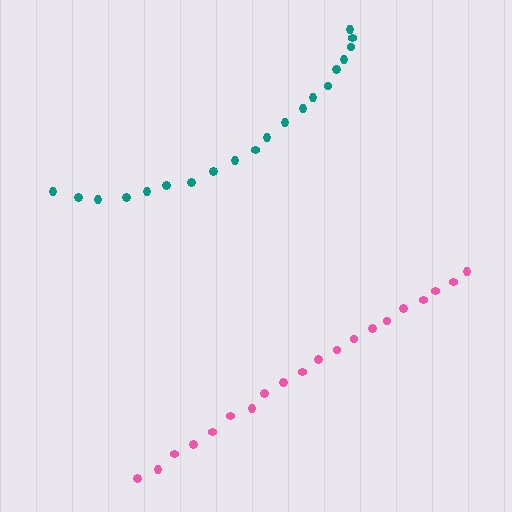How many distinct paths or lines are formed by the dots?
There are 2 distinct paths.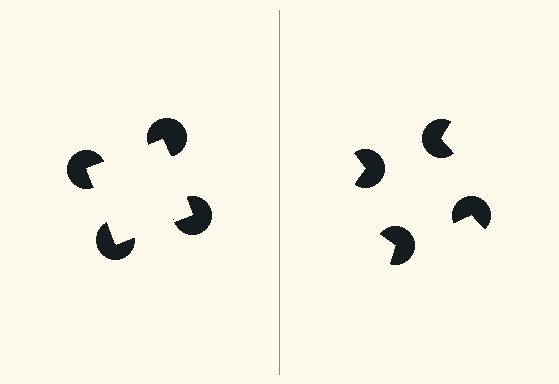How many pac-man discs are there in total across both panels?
8 — 4 on each side.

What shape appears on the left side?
An illusory square.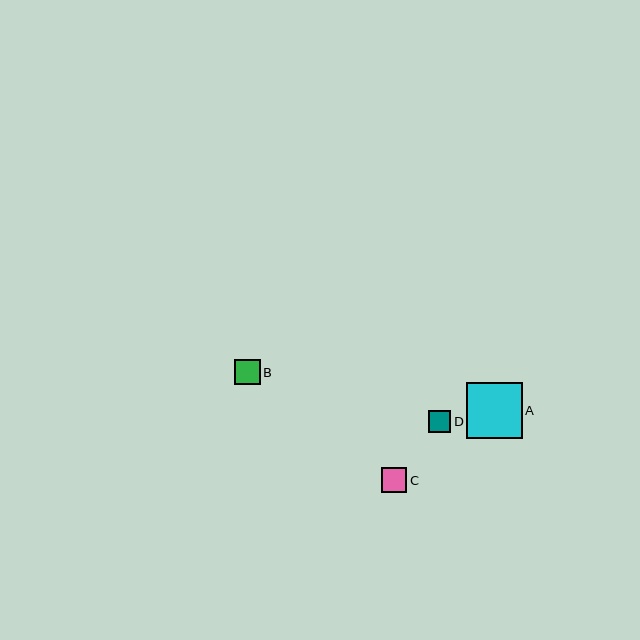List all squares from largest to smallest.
From largest to smallest: A, B, C, D.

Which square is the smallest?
Square D is the smallest with a size of approximately 23 pixels.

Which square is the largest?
Square A is the largest with a size of approximately 56 pixels.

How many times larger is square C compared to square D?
Square C is approximately 1.1 times the size of square D.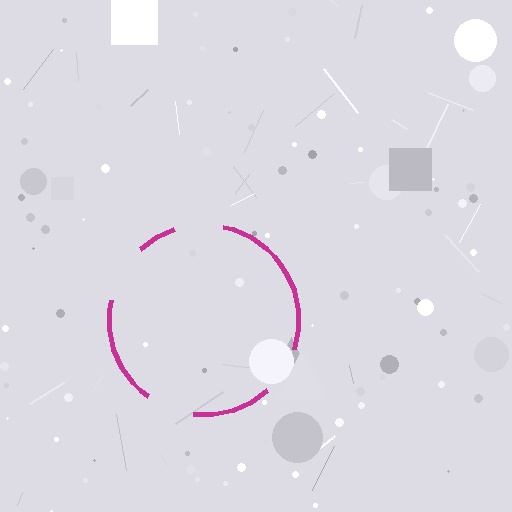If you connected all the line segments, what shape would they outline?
They would outline a circle.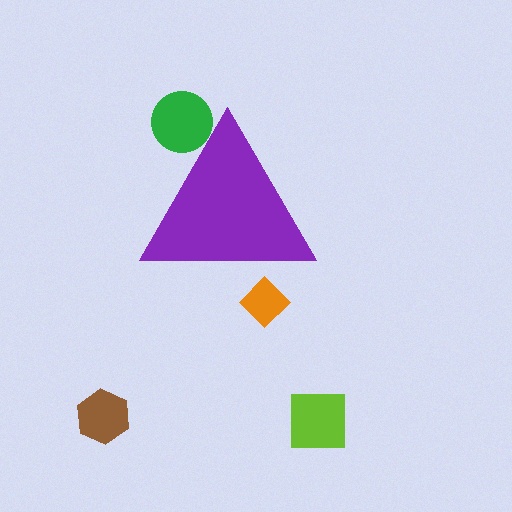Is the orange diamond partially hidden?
Yes, the orange diamond is partially hidden behind the purple triangle.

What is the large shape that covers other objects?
A purple triangle.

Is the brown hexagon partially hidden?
No, the brown hexagon is fully visible.